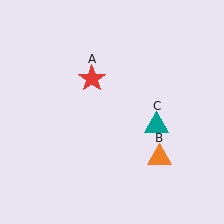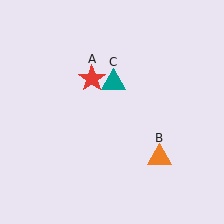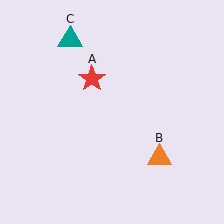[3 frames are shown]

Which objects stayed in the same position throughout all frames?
Red star (object A) and orange triangle (object B) remained stationary.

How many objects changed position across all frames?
1 object changed position: teal triangle (object C).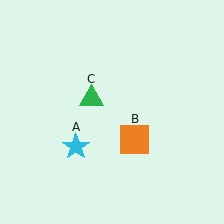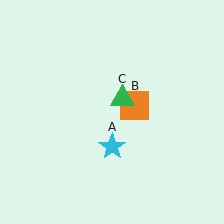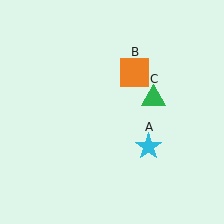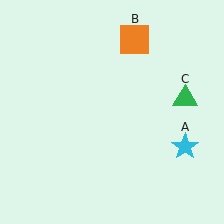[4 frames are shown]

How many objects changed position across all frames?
3 objects changed position: cyan star (object A), orange square (object B), green triangle (object C).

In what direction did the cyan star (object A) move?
The cyan star (object A) moved right.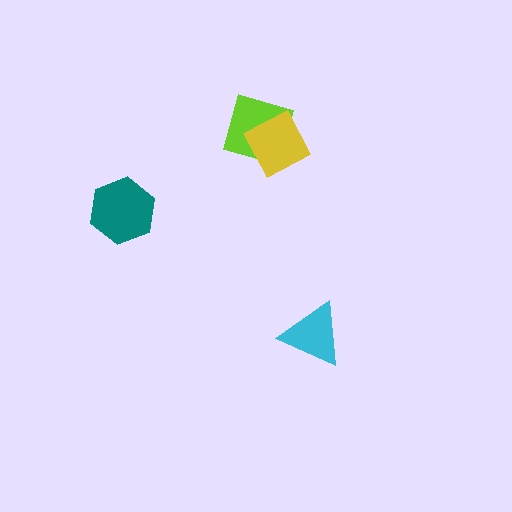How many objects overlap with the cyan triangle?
0 objects overlap with the cyan triangle.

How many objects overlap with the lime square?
1 object overlaps with the lime square.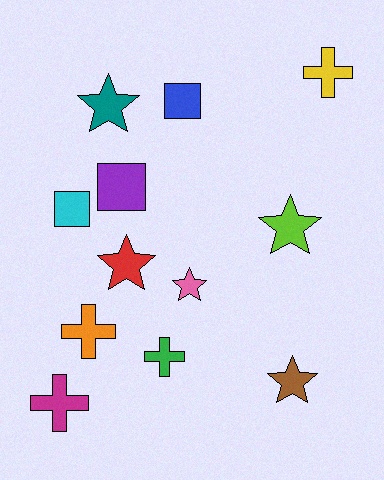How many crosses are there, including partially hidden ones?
There are 4 crosses.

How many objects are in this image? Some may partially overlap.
There are 12 objects.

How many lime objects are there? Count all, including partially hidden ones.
There is 1 lime object.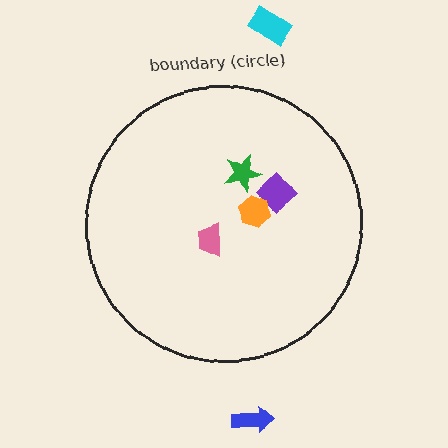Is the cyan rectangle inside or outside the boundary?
Outside.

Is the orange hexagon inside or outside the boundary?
Inside.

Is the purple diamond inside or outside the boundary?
Inside.